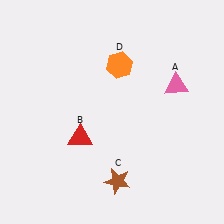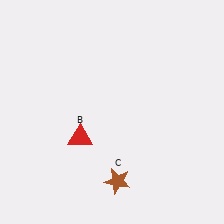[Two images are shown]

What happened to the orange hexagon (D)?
The orange hexagon (D) was removed in Image 2. It was in the top-right area of Image 1.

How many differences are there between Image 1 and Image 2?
There are 2 differences between the two images.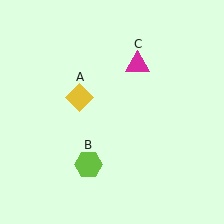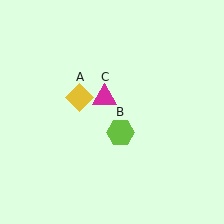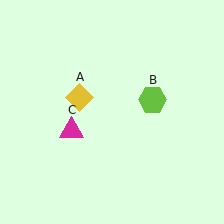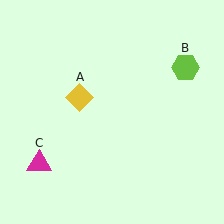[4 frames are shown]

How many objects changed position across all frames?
2 objects changed position: lime hexagon (object B), magenta triangle (object C).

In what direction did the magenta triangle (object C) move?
The magenta triangle (object C) moved down and to the left.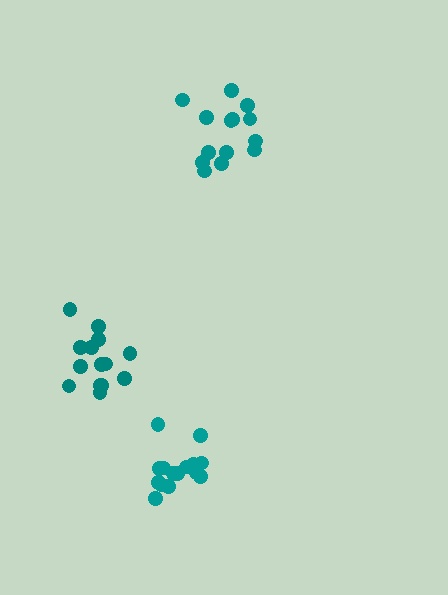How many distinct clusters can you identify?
There are 3 distinct clusters.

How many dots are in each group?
Group 1: 14 dots, Group 2: 16 dots, Group 3: 14 dots (44 total).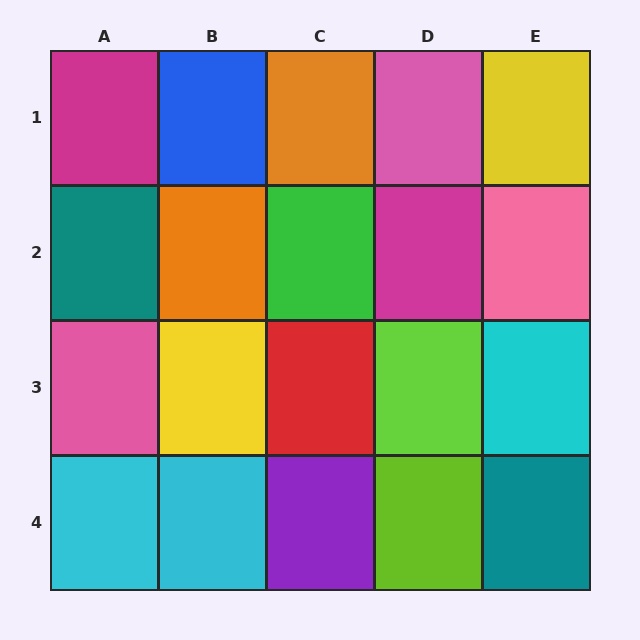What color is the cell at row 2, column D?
Magenta.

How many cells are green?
1 cell is green.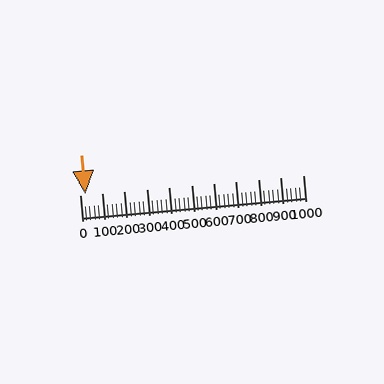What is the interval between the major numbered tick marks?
The major tick marks are spaced 100 units apart.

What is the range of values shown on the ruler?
The ruler shows values from 0 to 1000.